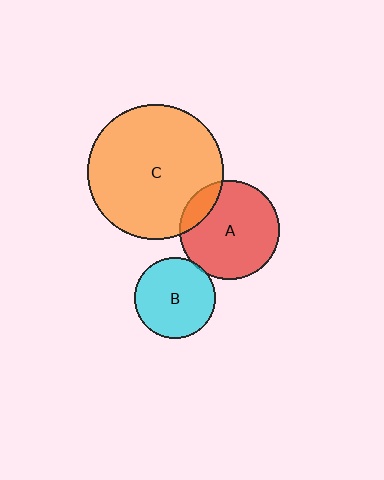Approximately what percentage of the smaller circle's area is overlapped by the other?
Approximately 5%.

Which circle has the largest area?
Circle C (orange).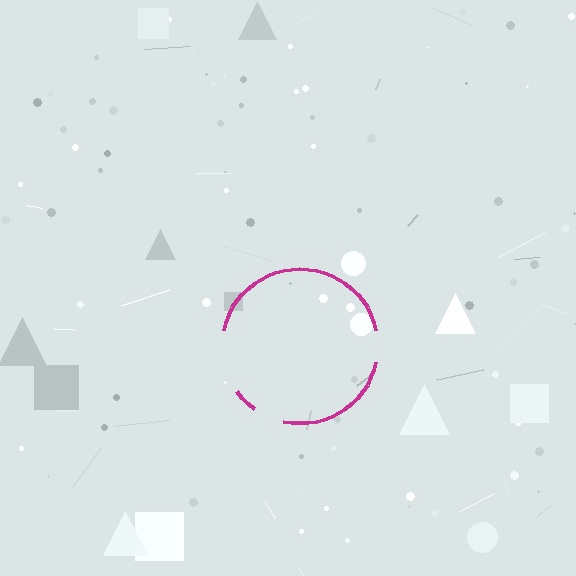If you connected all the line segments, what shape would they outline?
They would outline a circle.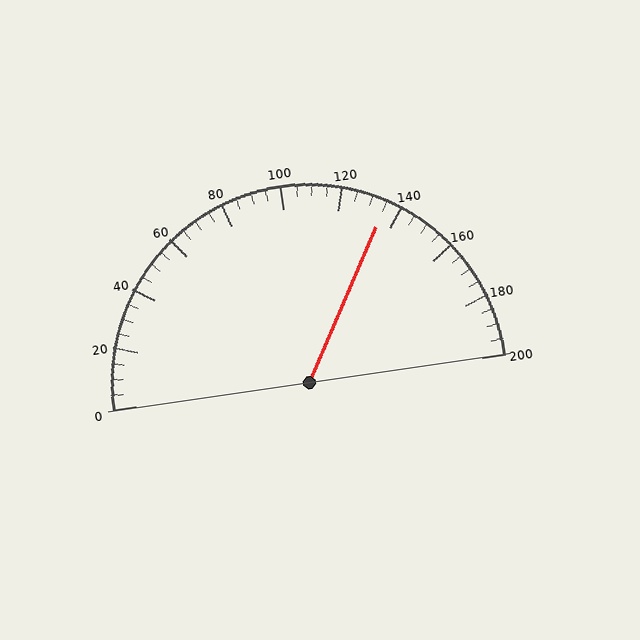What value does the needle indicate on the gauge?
The needle indicates approximately 135.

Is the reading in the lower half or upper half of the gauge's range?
The reading is in the upper half of the range (0 to 200).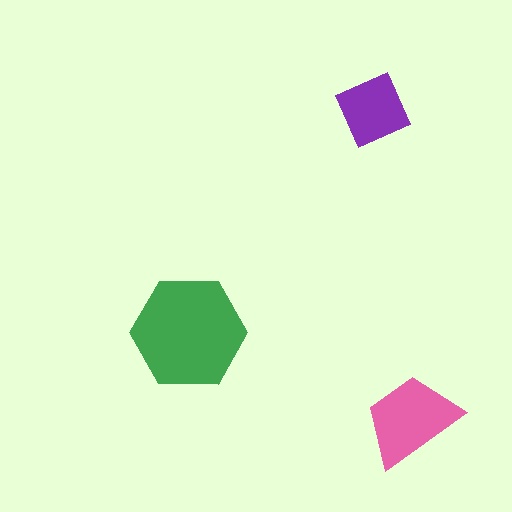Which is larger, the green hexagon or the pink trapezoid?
The green hexagon.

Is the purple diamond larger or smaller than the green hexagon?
Smaller.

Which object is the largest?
The green hexagon.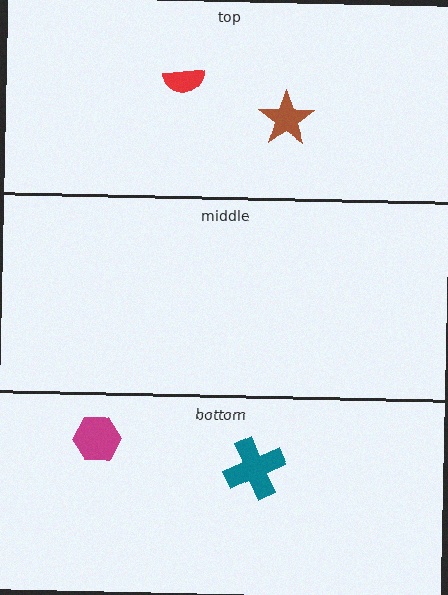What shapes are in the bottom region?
The teal cross, the magenta hexagon.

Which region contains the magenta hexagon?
The bottom region.